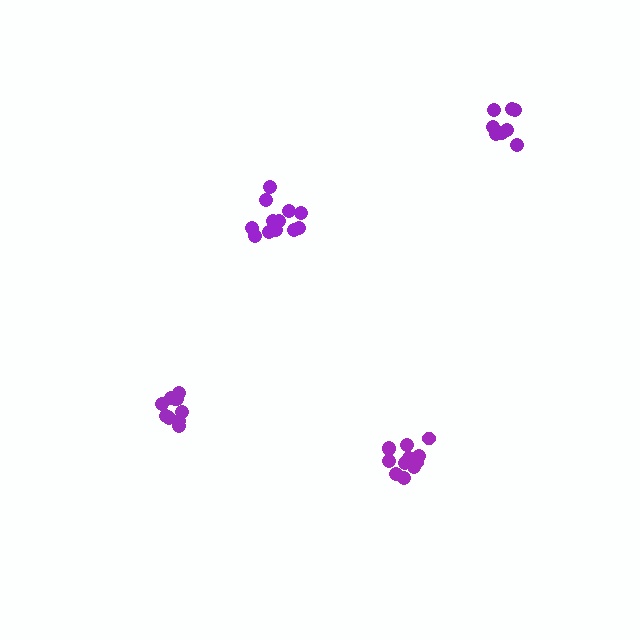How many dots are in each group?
Group 1: 12 dots, Group 2: 13 dots, Group 3: 8 dots, Group 4: 11 dots (44 total).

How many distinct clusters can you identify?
There are 4 distinct clusters.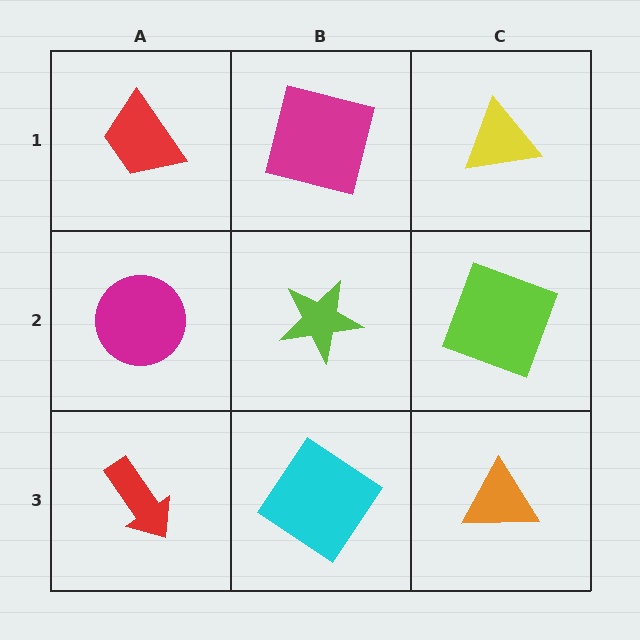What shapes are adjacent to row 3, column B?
A lime star (row 2, column B), a red arrow (row 3, column A), an orange triangle (row 3, column C).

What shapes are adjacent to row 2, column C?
A yellow triangle (row 1, column C), an orange triangle (row 3, column C), a lime star (row 2, column B).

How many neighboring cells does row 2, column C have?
3.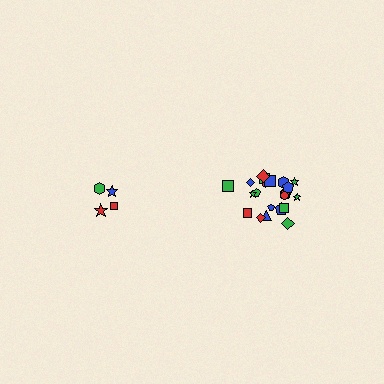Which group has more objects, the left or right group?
The right group.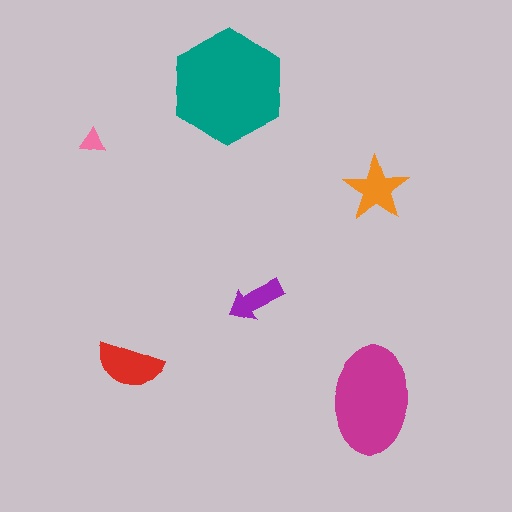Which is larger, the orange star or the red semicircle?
The red semicircle.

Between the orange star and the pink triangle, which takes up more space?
The orange star.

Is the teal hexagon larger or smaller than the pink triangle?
Larger.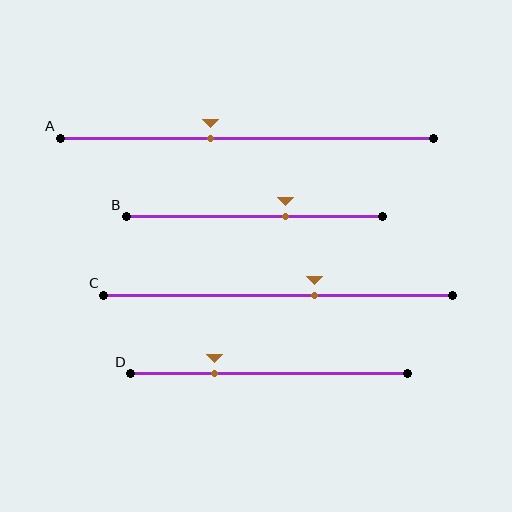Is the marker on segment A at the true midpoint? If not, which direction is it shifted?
No, the marker on segment A is shifted to the left by about 10% of the segment length.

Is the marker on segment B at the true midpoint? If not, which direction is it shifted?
No, the marker on segment B is shifted to the right by about 12% of the segment length.